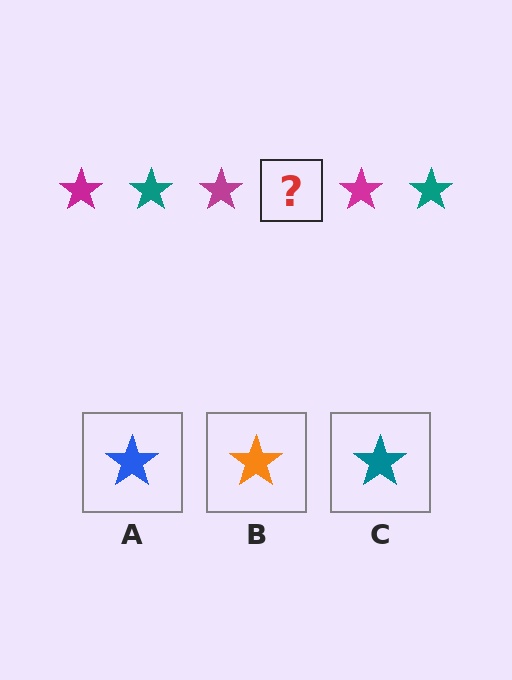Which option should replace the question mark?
Option C.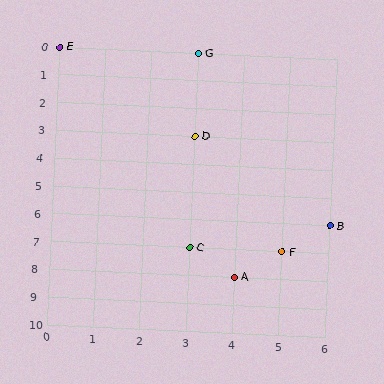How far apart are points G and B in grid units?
Points G and B are 3 columns and 6 rows apart (about 6.7 grid units diagonally).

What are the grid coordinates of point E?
Point E is at grid coordinates (0, 0).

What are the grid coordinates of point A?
Point A is at grid coordinates (4, 8).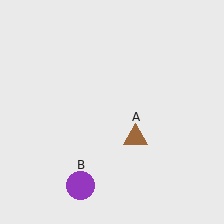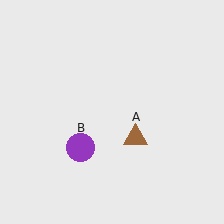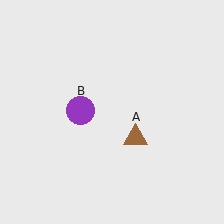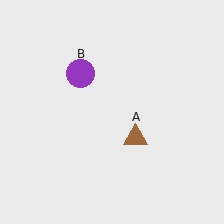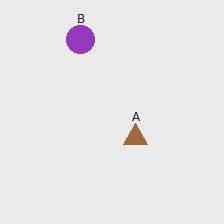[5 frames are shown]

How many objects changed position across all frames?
1 object changed position: purple circle (object B).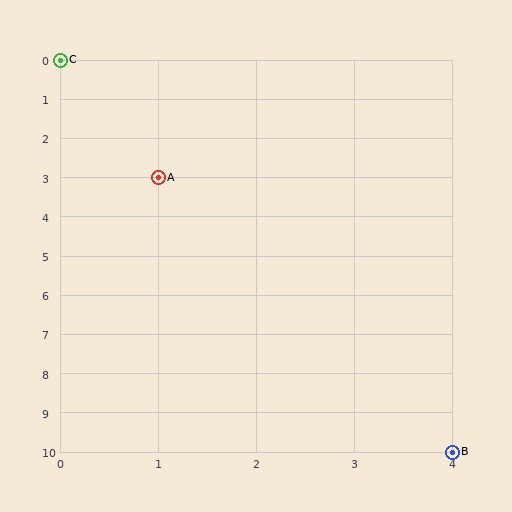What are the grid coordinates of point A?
Point A is at grid coordinates (1, 3).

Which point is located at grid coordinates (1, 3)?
Point A is at (1, 3).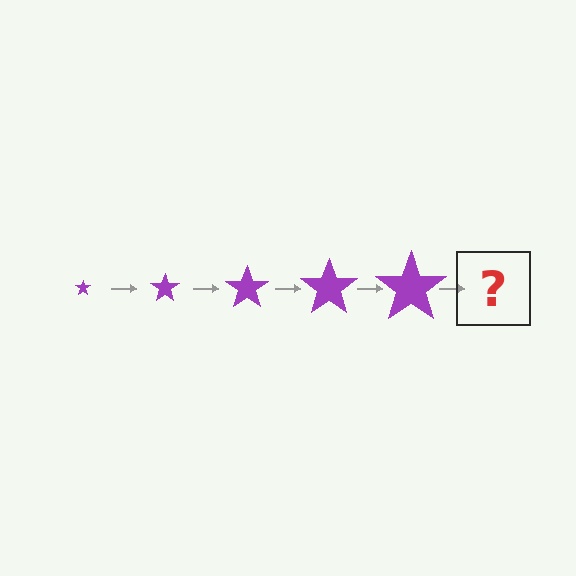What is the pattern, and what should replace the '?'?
The pattern is that the star gets progressively larger each step. The '?' should be a purple star, larger than the previous one.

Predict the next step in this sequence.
The next step is a purple star, larger than the previous one.